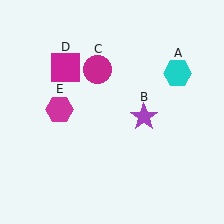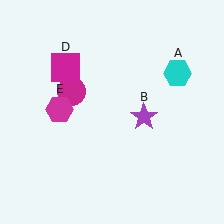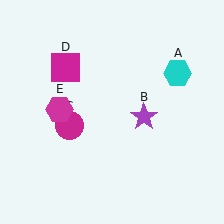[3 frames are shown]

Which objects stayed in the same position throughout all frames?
Cyan hexagon (object A) and purple star (object B) and magenta square (object D) and magenta hexagon (object E) remained stationary.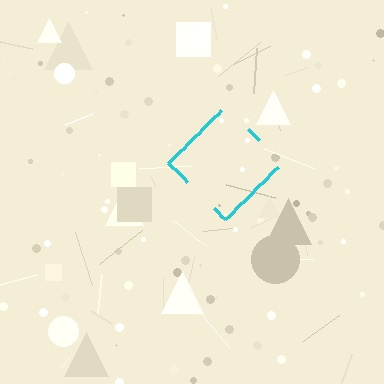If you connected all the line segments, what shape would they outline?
They would outline a diamond.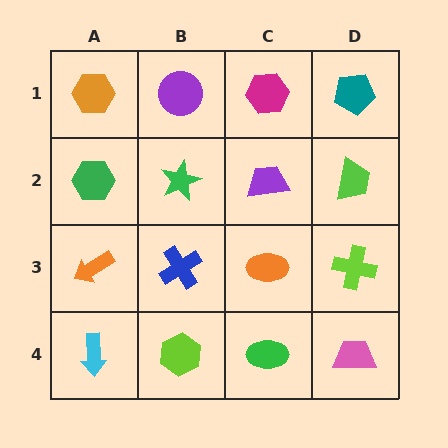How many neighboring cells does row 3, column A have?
3.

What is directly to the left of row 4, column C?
A lime hexagon.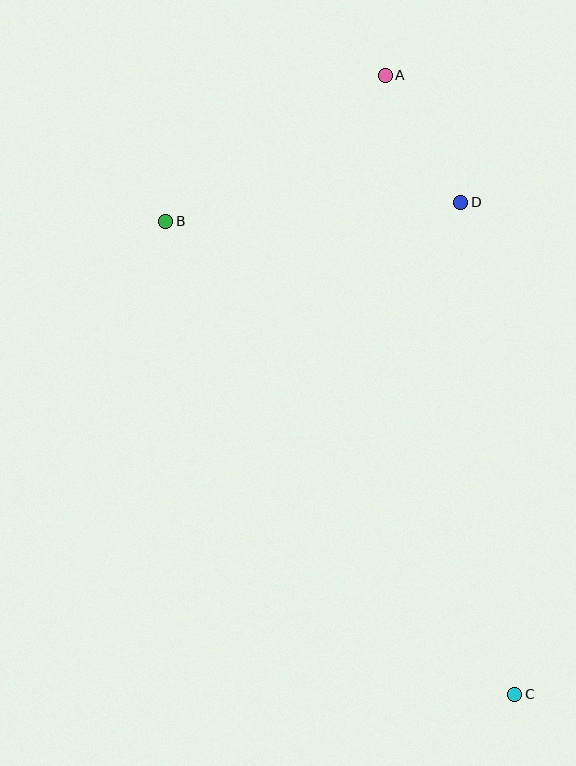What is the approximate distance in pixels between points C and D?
The distance between C and D is approximately 495 pixels.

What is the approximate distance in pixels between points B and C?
The distance between B and C is approximately 588 pixels.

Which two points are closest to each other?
Points A and D are closest to each other.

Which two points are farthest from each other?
Points A and C are farthest from each other.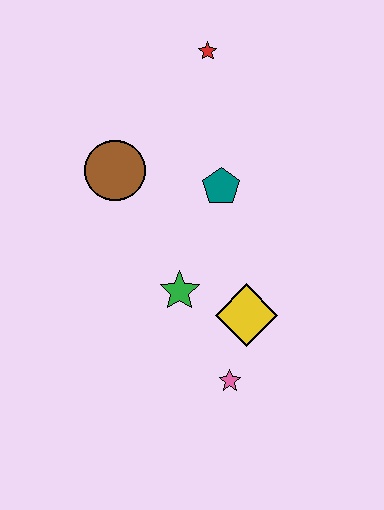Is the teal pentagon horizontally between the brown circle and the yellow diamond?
Yes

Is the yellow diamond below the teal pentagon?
Yes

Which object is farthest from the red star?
The pink star is farthest from the red star.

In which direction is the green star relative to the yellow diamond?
The green star is to the left of the yellow diamond.